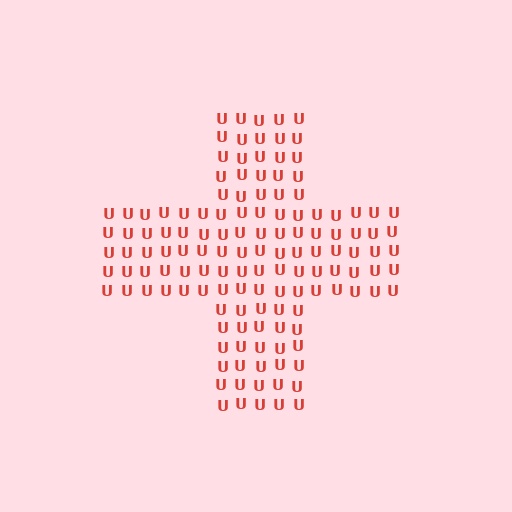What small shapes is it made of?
It is made of small letter U's.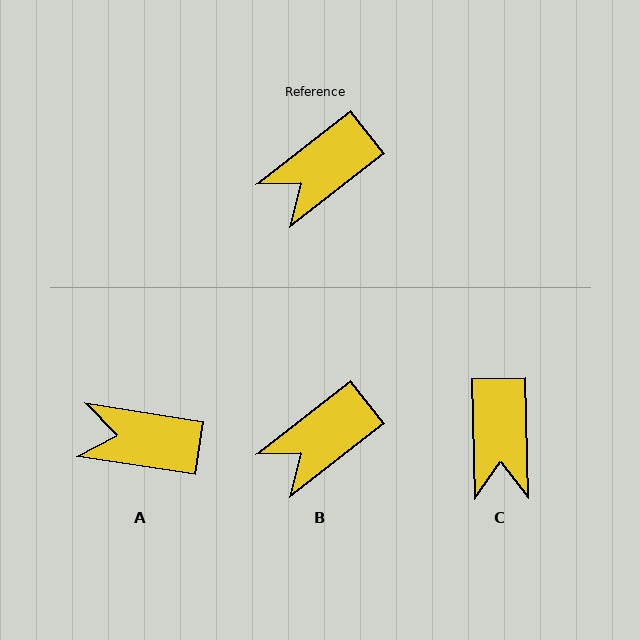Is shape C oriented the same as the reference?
No, it is off by about 53 degrees.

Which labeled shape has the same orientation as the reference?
B.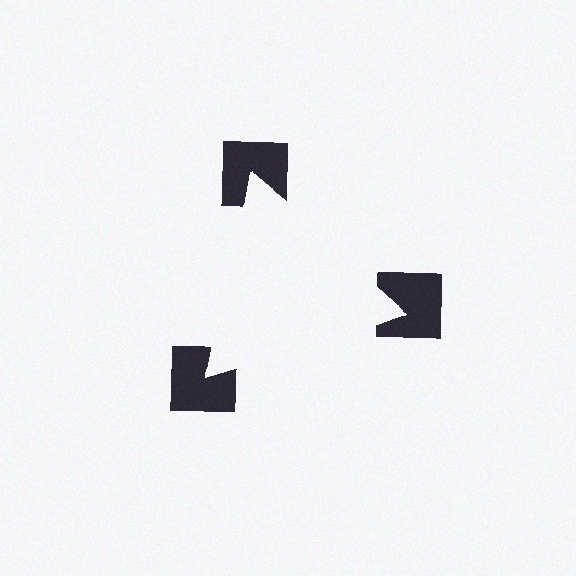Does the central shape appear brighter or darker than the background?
It typically appears slightly brighter than the background, even though no actual brightness change is drawn.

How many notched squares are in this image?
There are 3 — one at each vertex of the illusory triangle.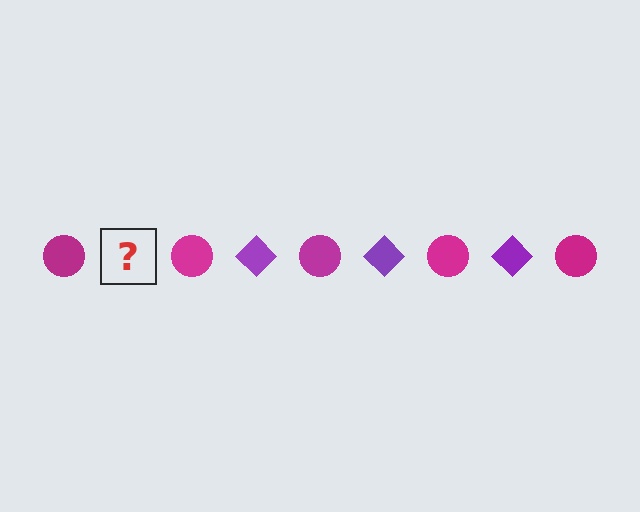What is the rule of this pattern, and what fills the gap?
The rule is that the pattern alternates between magenta circle and purple diamond. The gap should be filled with a purple diamond.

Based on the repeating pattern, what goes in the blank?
The blank should be a purple diamond.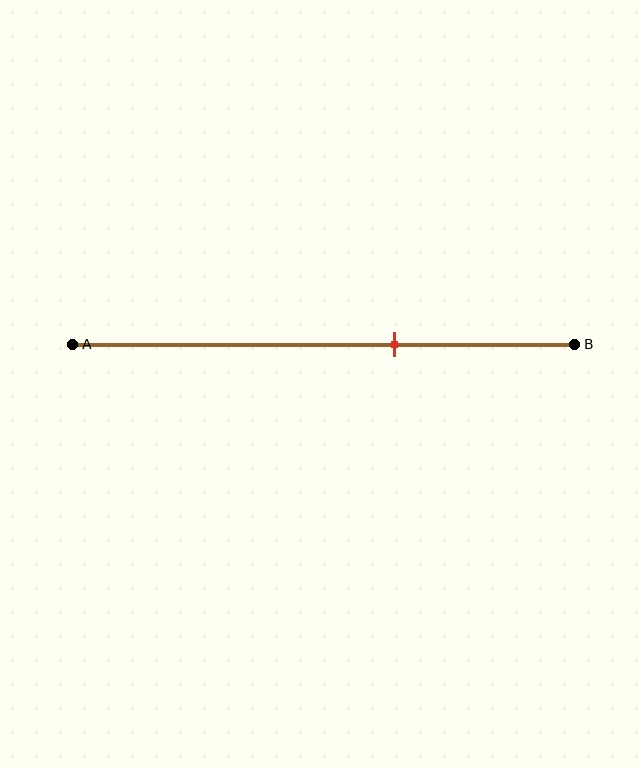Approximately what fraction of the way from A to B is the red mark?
The red mark is approximately 65% of the way from A to B.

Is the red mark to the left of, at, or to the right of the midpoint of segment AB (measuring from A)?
The red mark is to the right of the midpoint of segment AB.